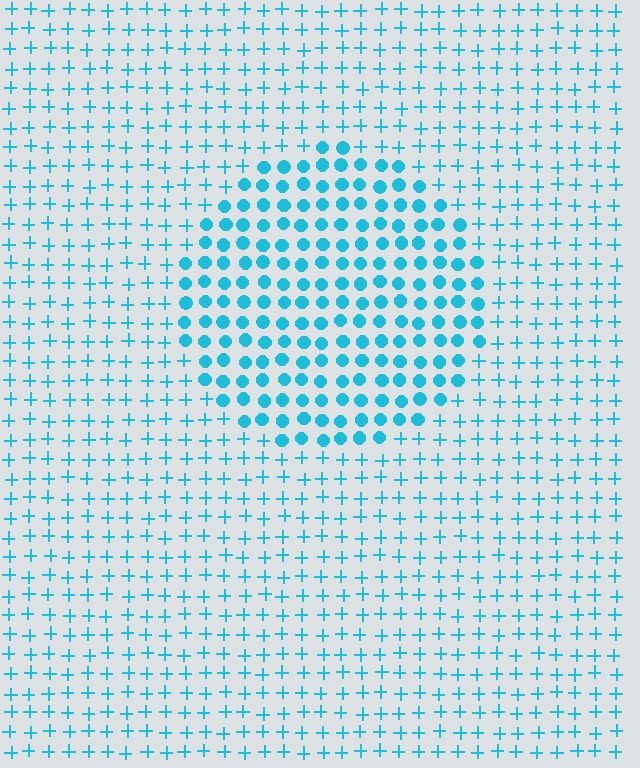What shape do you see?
I see a circle.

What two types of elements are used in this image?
The image uses circles inside the circle region and plus signs outside it.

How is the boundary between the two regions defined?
The boundary is defined by a change in element shape: circles inside vs. plus signs outside. All elements share the same color and spacing.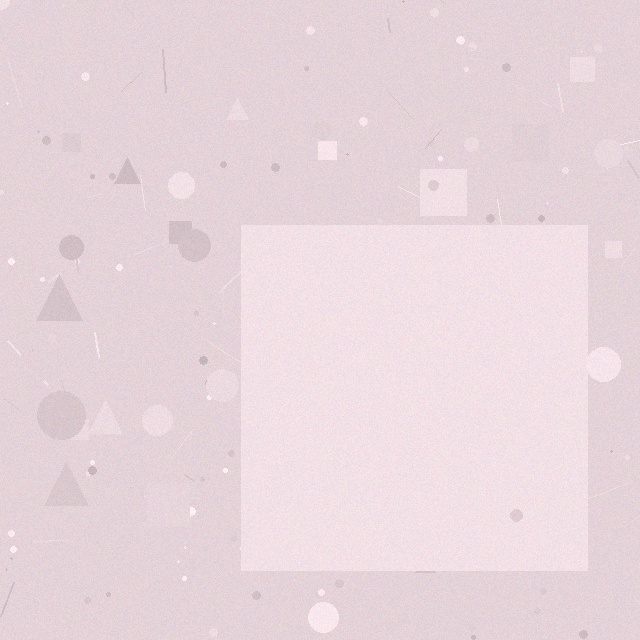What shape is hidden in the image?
A square is hidden in the image.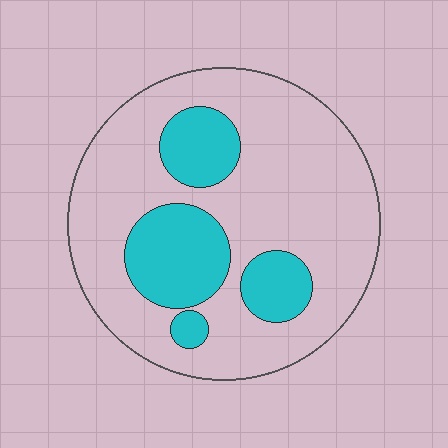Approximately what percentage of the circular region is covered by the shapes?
Approximately 25%.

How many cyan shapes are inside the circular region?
4.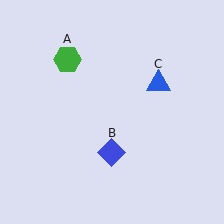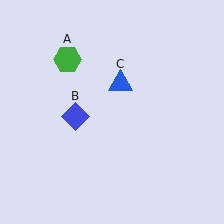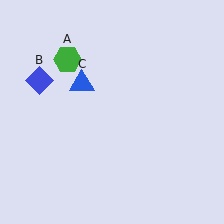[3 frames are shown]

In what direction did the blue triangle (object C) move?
The blue triangle (object C) moved left.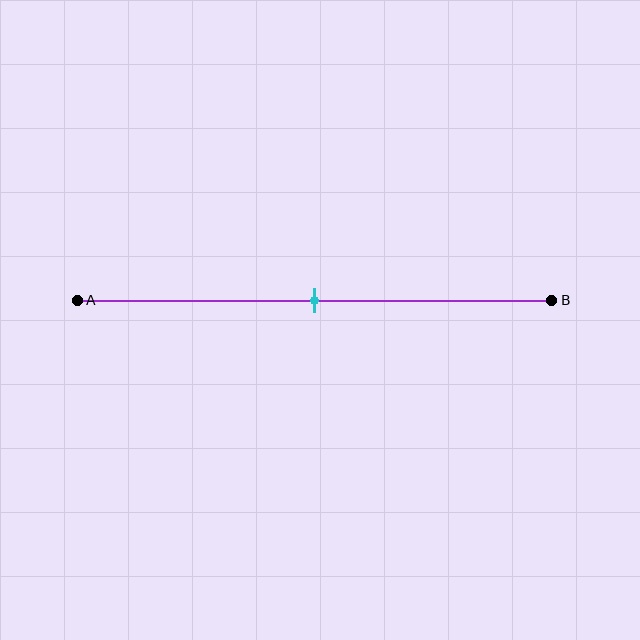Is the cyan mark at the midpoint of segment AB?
Yes, the mark is approximately at the midpoint.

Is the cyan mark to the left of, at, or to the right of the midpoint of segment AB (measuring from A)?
The cyan mark is approximately at the midpoint of segment AB.